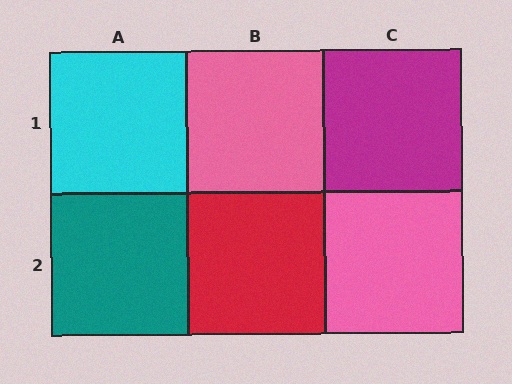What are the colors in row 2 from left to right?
Teal, red, pink.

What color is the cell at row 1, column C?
Magenta.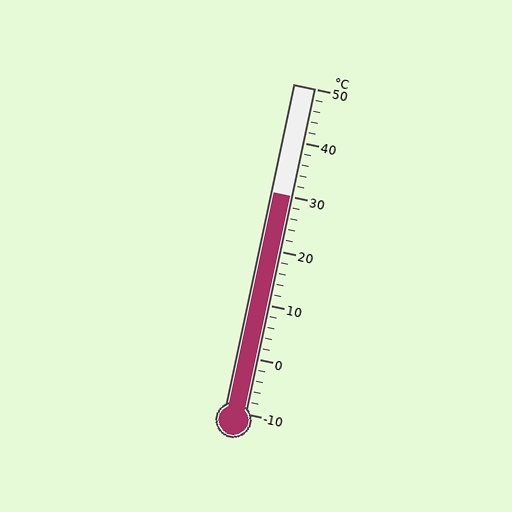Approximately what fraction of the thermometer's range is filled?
The thermometer is filled to approximately 65% of its range.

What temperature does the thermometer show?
The thermometer shows approximately 30°C.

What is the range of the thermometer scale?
The thermometer scale ranges from -10°C to 50°C.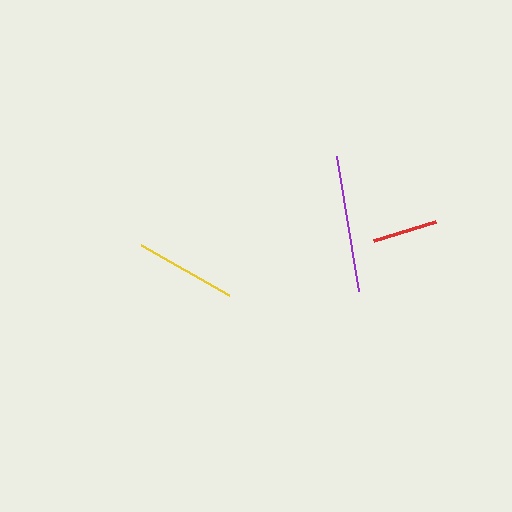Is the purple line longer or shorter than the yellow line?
The purple line is longer than the yellow line.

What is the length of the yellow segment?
The yellow segment is approximately 102 pixels long.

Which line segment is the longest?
The purple line is the longest at approximately 137 pixels.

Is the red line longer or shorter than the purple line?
The purple line is longer than the red line.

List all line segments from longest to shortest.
From longest to shortest: purple, yellow, red.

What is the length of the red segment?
The red segment is approximately 65 pixels long.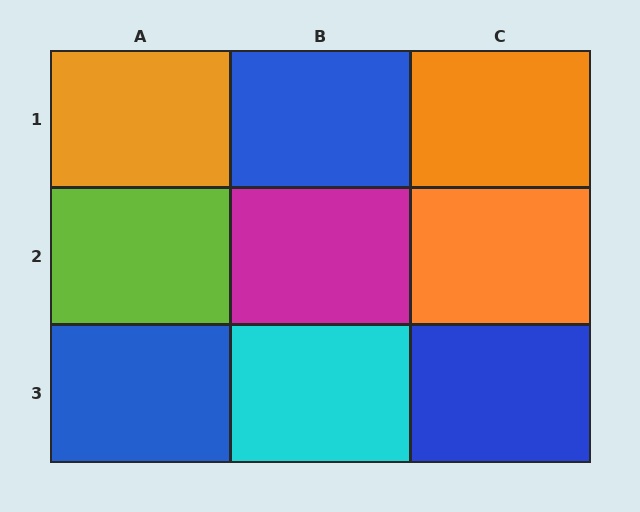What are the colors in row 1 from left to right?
Orange, blue, orange.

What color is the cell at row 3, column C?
Blue.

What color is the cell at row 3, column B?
Cyan.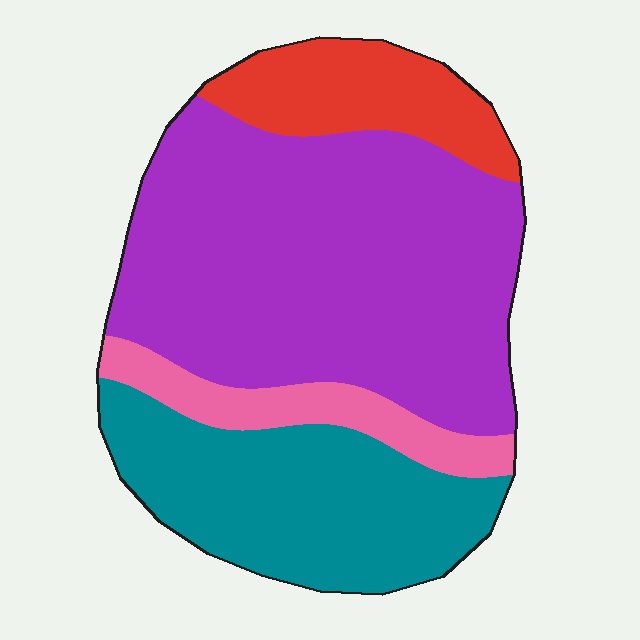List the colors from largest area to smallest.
From largest to smallest: purple, teal, red, pink.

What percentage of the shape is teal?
Teal covers around 25% of the shape.